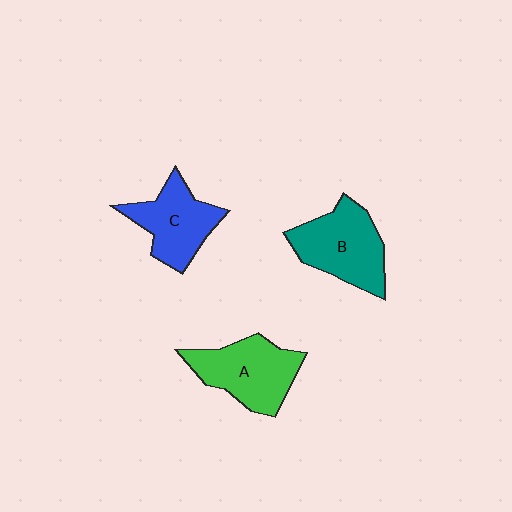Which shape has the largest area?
Shape A (green).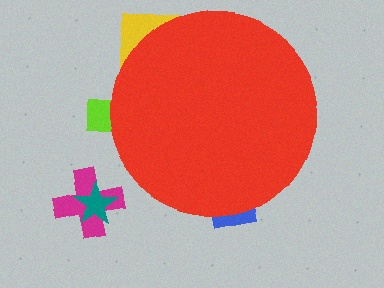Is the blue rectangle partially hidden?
Yes, the blue rectangle is partially hidden behind the red circle.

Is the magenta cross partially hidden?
No, the magenta cross is fully visible.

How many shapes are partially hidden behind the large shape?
3 shapes are partially hidden.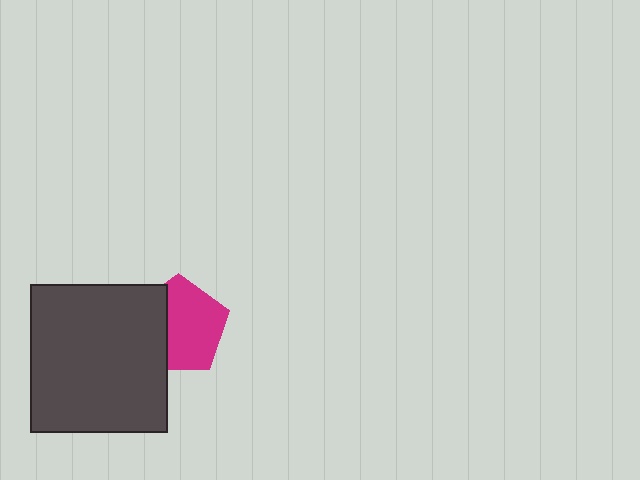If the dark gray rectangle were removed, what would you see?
You would see the complete magenta pentagon.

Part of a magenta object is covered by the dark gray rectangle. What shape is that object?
It is a pentagon.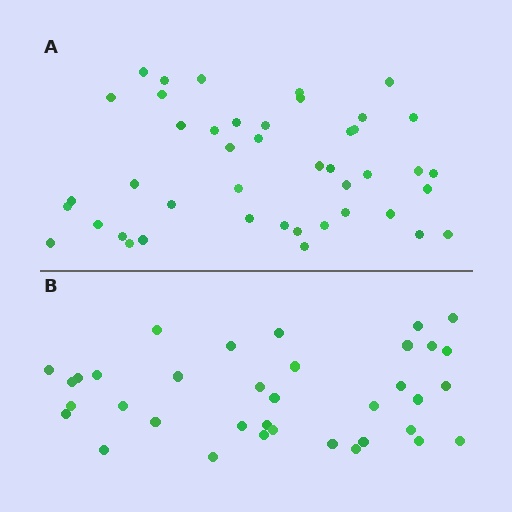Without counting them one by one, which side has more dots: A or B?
Region A (the top region) has more dots.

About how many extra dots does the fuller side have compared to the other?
Region A has roughly 8 or so more dots than region B.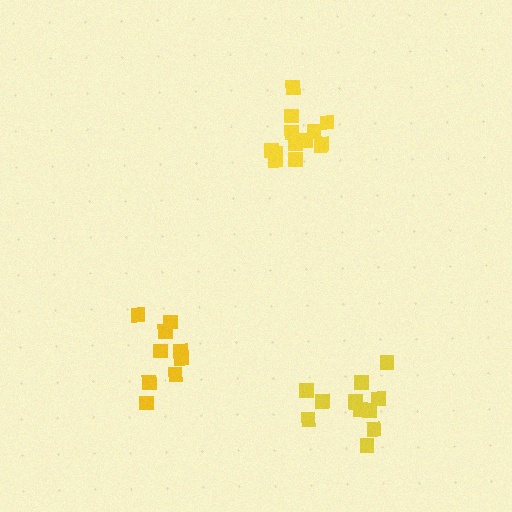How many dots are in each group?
Group 1: 13 dots, Group 2: 9 dots, Group 3: 12 dots (34 total).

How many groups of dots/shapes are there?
There are 3 groups.